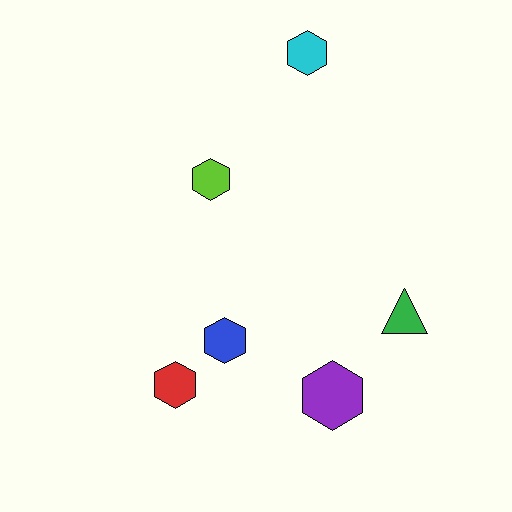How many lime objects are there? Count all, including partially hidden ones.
There is 1 lime object.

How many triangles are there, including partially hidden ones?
There is 1 triangle.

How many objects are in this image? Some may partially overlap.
There are 6 objects.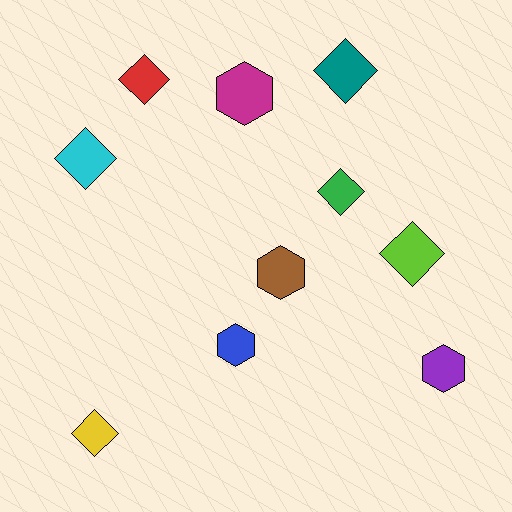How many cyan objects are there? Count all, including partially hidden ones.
There is 1 cyan object.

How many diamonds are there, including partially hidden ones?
There are 6 diamonds.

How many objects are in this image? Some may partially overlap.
There are 10 objects.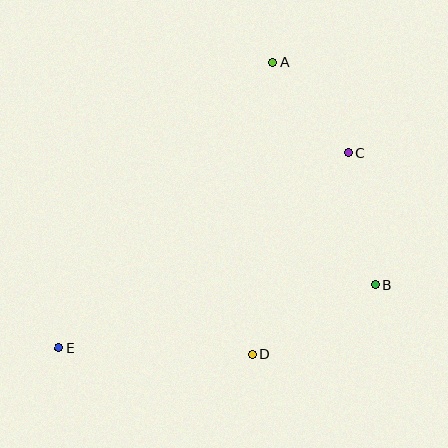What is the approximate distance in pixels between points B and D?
The distance between B and D is approximately 141 pixels.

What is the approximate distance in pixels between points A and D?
The distance between A and D is approximately 292 pixels.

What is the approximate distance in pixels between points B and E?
The distance between B and E is approximately 323 pixels.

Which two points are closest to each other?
Points A and C are closest to each other.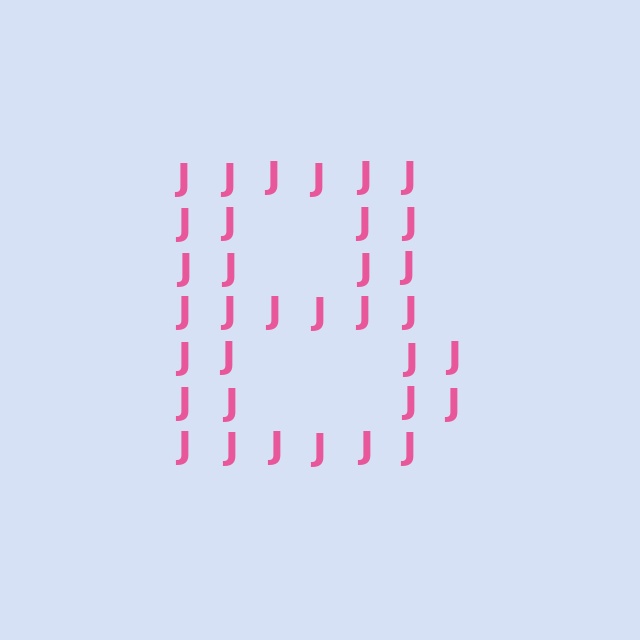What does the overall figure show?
The overall figure shows the letter B.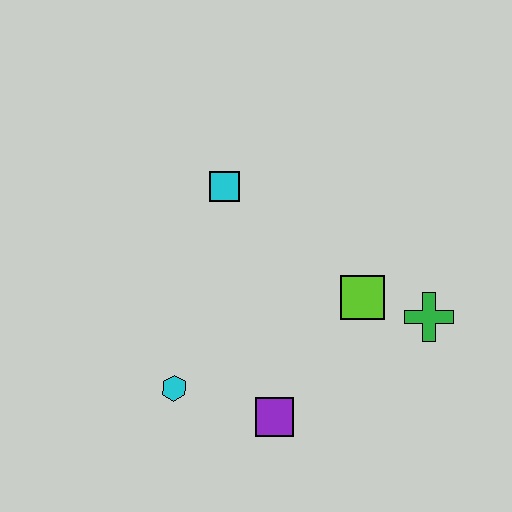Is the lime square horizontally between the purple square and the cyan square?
No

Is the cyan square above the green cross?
Yes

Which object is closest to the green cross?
The lime square is closest to the green cross.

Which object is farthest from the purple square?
The cyan square is farthest from the purple square.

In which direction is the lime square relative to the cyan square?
The lime square is to the right of the cyan square.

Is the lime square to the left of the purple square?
No